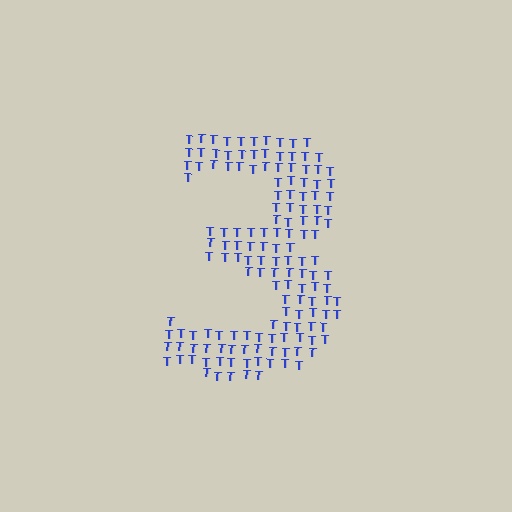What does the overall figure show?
The overall figure shows the digit 3.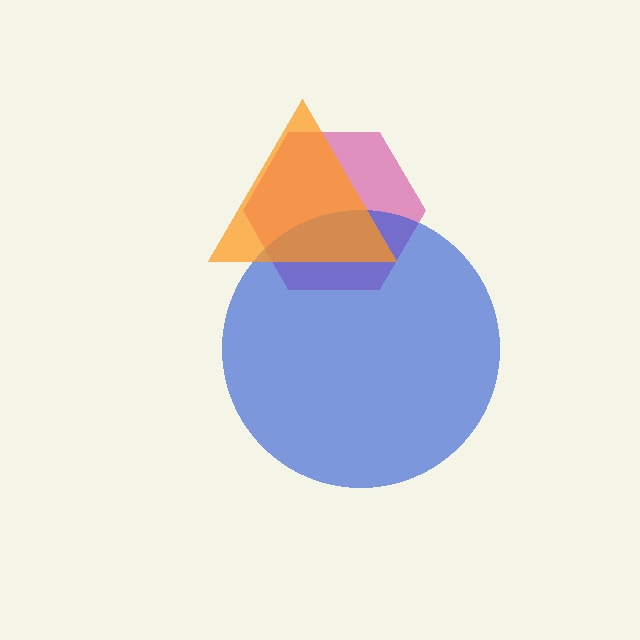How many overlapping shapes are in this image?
There are 3 overlapping shapes in the image.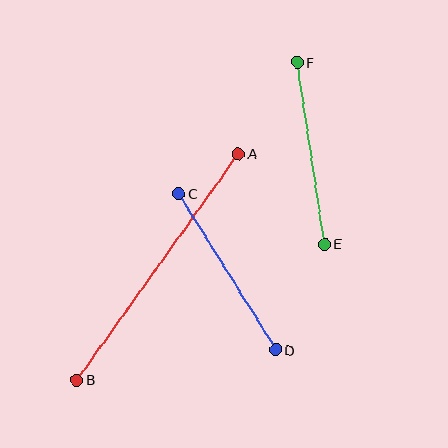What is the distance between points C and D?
The distance is approximately 184 pixels.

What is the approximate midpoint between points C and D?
The midpoint is at approximately (227, 272) pixels.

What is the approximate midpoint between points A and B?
The midpoint is at approximately (158, 267) pixels.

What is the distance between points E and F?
The distance is approximately 183 pixels.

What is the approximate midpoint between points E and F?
The midpoint is at approximately (311, 153) pixels.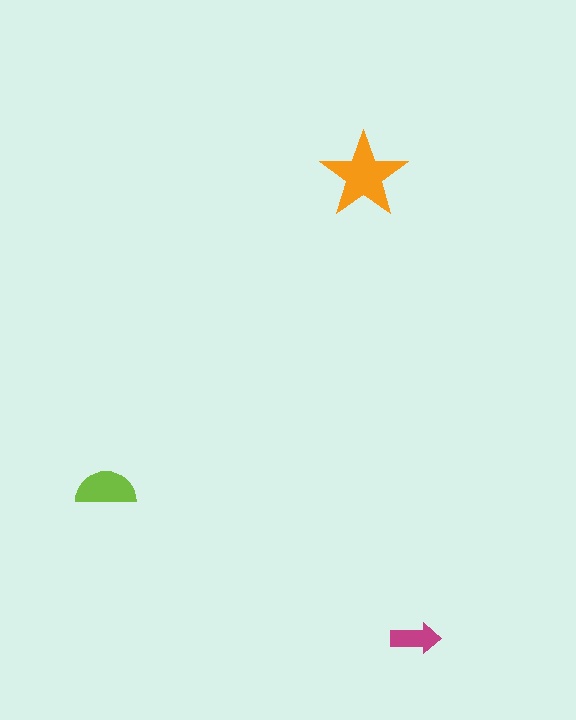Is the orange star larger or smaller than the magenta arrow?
Larger.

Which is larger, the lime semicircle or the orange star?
The orange star.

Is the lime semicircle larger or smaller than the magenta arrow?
Larger.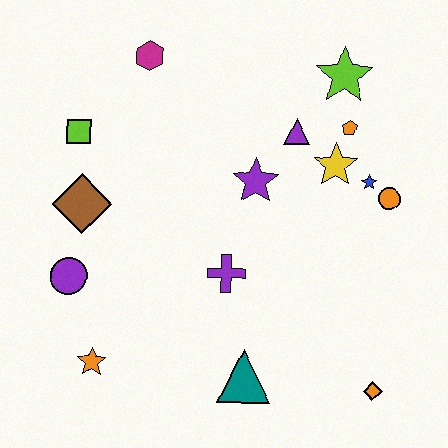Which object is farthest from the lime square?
The orange diamond is farthest from the lime square.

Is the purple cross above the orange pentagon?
No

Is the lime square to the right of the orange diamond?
No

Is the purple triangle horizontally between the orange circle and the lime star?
No